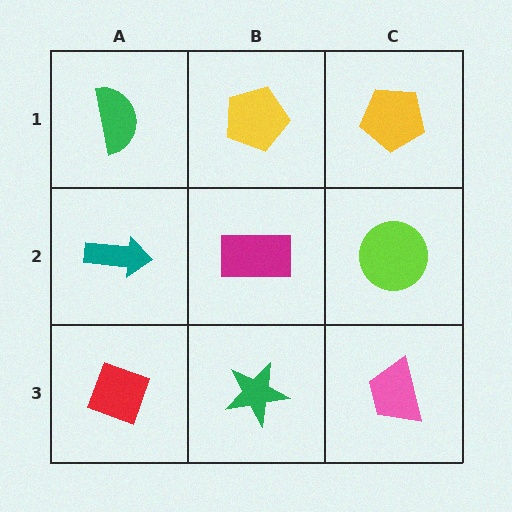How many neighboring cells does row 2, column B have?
4.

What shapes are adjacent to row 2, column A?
A green semicircle (row 1, column A), a red diamond (row 3, column A), a magenta rectangle (row 2, column B).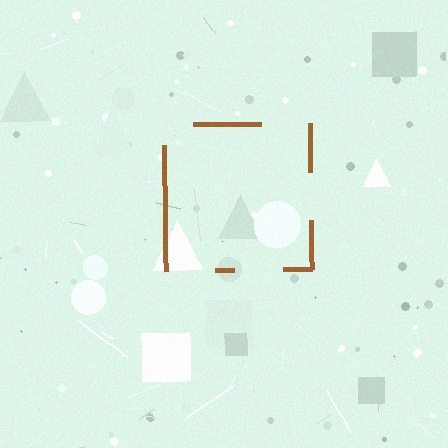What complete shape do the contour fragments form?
The contour fragments form a square.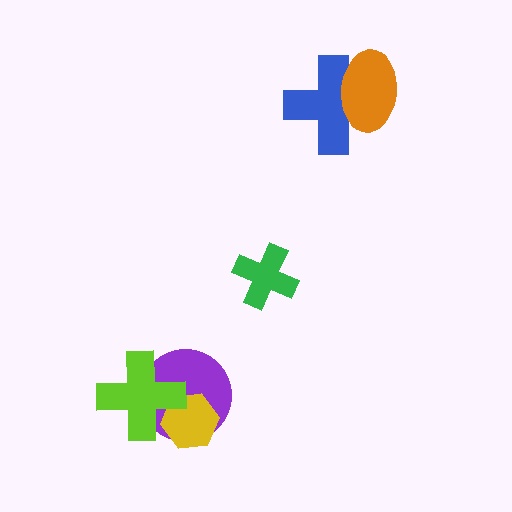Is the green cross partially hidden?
No, no other shape covers it.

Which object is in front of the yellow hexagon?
The lime cross is in front of the yellow hexagon.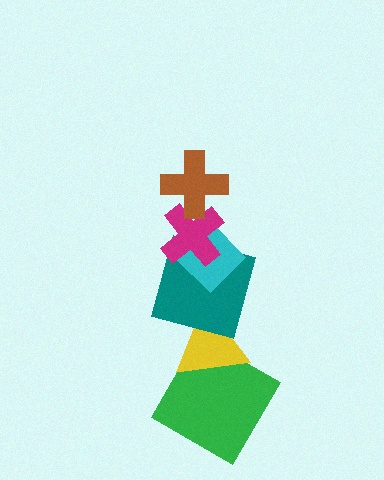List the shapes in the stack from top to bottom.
From top to bottom: the brown cross, the magenta cross, the cyan diamond, the teal square, the yellow triangle, the green diamond.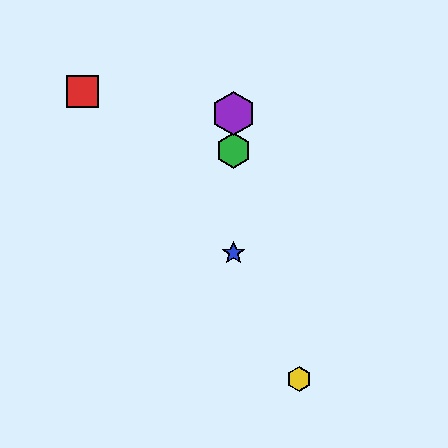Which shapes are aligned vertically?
The blue star, the green hexagon, the purple hexagon are aligned vertically.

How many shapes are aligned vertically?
3 shapes (the blue star, the green hexagon, the purple hexagon) are aligned vertically.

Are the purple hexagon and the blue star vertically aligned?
Yes, both are at x≈233.